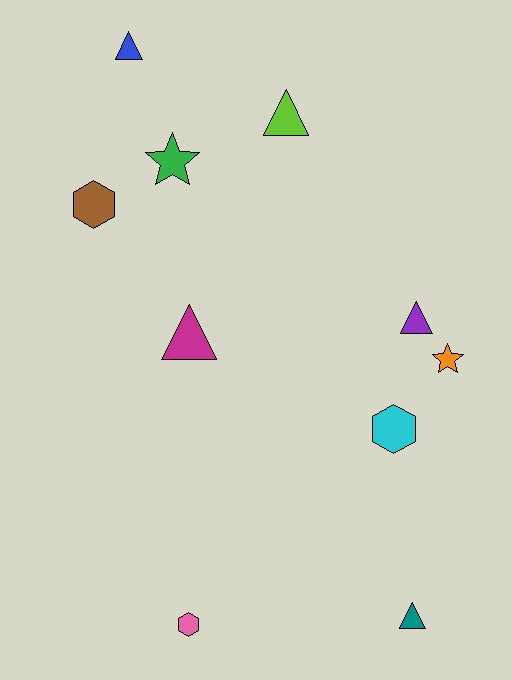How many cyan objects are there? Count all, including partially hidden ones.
There is 1 cyan object.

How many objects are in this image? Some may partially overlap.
There are 10 objects.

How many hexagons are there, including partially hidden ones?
There are 3 hexagons.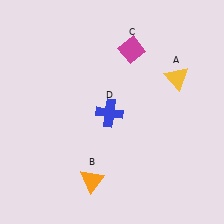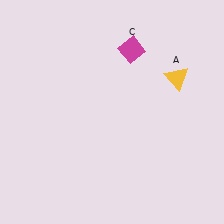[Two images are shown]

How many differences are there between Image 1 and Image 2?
There are 2 differences between the two images.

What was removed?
The orange triangle (B), the blue cross (D) were removed in Image 2.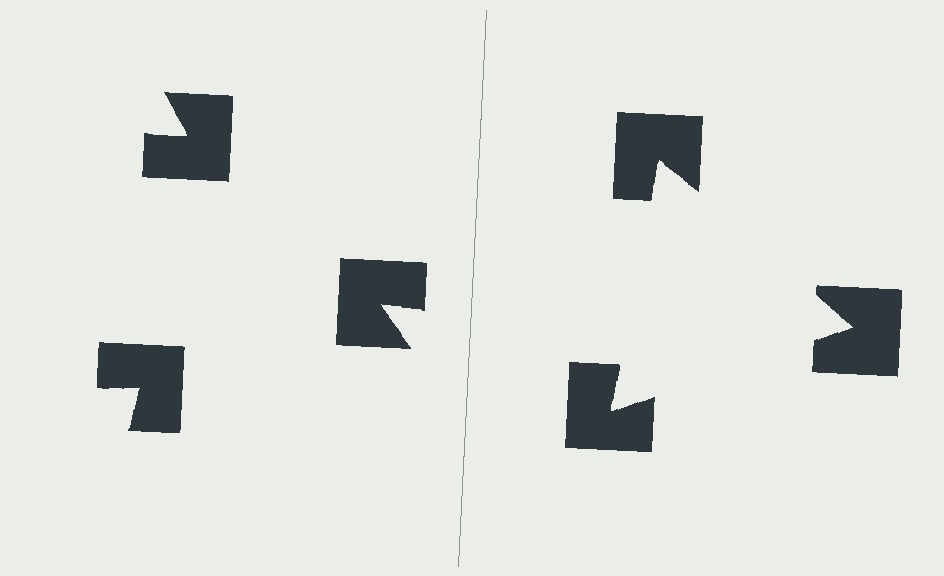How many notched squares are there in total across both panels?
6 — 3 on each side.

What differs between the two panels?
The notched squares are positioned identically on both sides; only the wedge orientations differ. On the right they align to a triangle; on the left they are misaligned.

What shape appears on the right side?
An illusory triangle.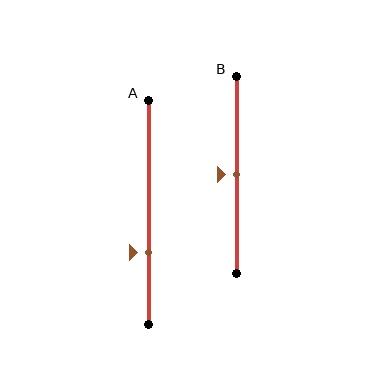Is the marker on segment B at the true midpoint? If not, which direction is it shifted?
Yes, the marker on segment B is at the true midpoint.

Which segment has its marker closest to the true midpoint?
Segment B has its marker closest to the true midpoint.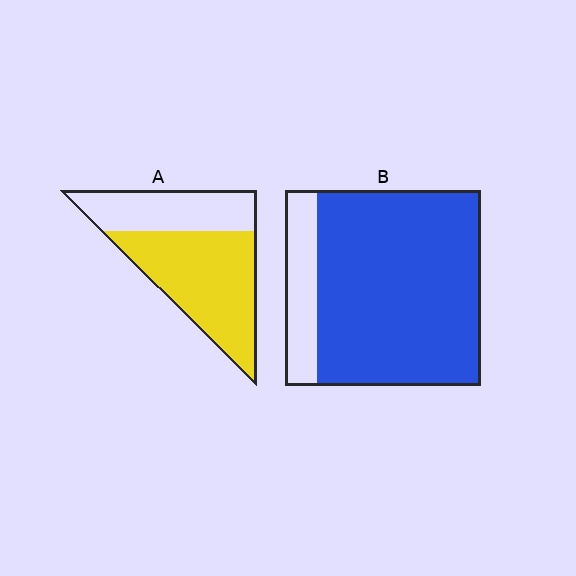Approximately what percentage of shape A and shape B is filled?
A is approximately 65% and B is approximately 85%.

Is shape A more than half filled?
Yes.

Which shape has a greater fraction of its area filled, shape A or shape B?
Shape B.